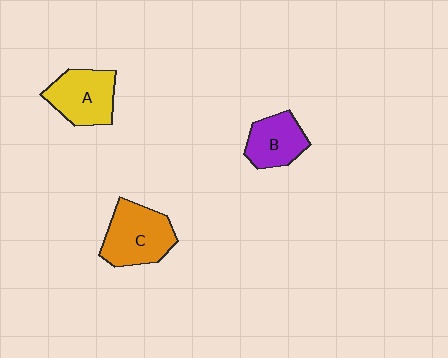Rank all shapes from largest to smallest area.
From largest to smallest: C (orange), A (yellow), B (purple).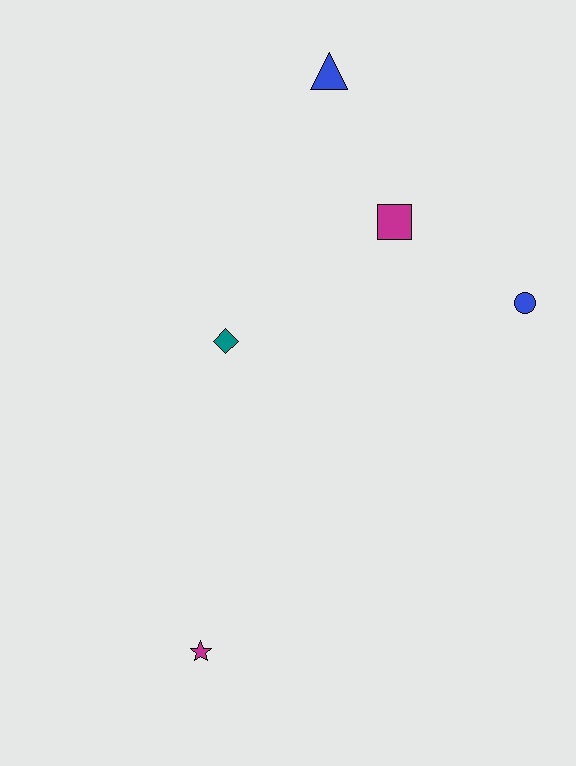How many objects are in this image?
There are 5 objects.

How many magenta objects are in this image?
There are 2 magenta objects.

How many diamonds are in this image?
There is 1 diamond.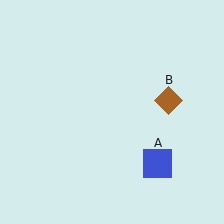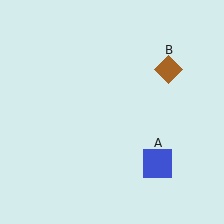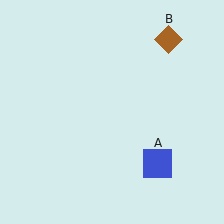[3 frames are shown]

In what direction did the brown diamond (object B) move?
The brown diamond (object B) moved up.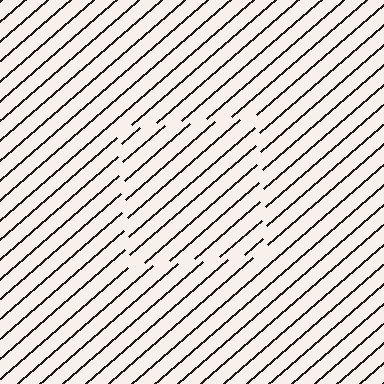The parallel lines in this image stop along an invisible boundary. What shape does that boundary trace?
An illusory square. The interior of the shape contains the same grating, shifted by half a period — the contour is defined by the phase discontinuity where line-ends from the inner and outer gratings abut.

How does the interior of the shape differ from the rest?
The interior of the shape contains the same grating, shifted by half a period — the contour is defined by the phase discontinuity where line-ends from the inner and outer gratings abut.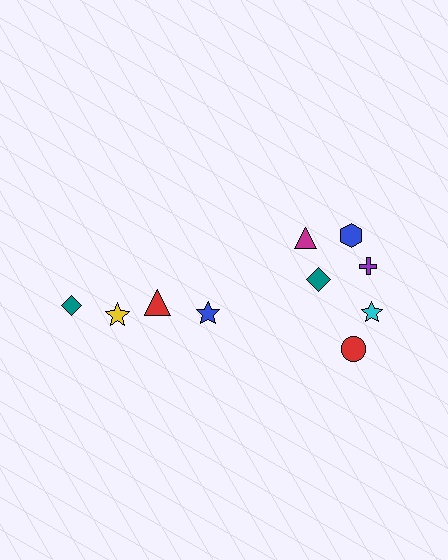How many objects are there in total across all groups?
There are 10 objects.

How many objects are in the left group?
There are 4 objects.